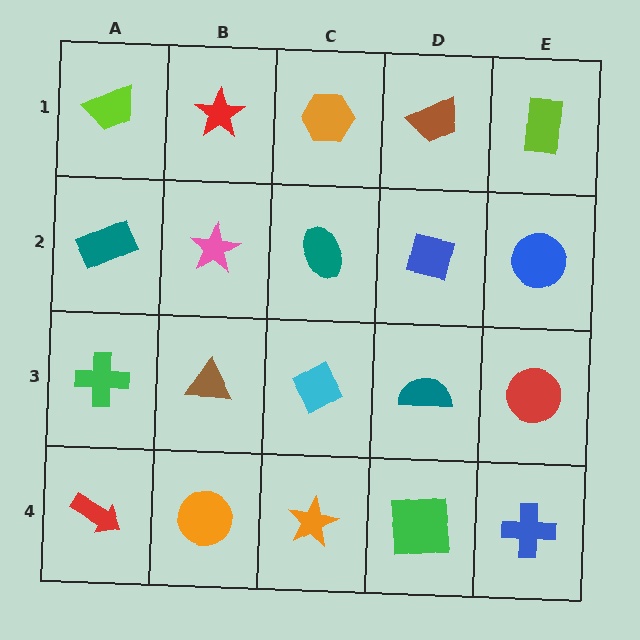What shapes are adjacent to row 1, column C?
A teal ellipse (row 2, column C), a red star (row 1, column B), a brown trapezoid (row 1, column D).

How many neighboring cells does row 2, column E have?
3.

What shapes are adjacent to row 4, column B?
A brown triangle (row 3, column B), a red arrow (row 4, column A), an orange star (row 4, column C).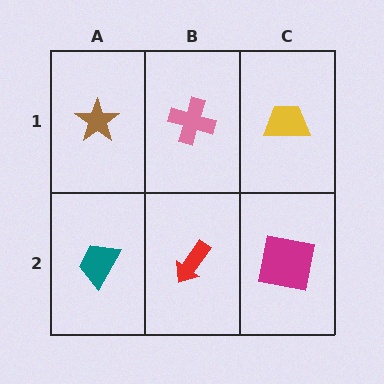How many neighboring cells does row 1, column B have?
3.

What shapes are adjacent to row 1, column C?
A magenta square (row 2, column C), a pink cross (row 1, column B).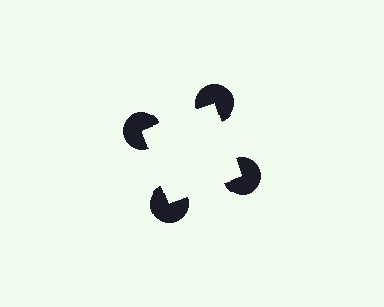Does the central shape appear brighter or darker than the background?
It typically appears slightly brighter than the background, even though no actual brightness change is drawn.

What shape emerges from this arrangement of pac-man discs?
An illusory square — its edges are inferred from the aligned wedge cuts in the pac-man discs, not physically drawn.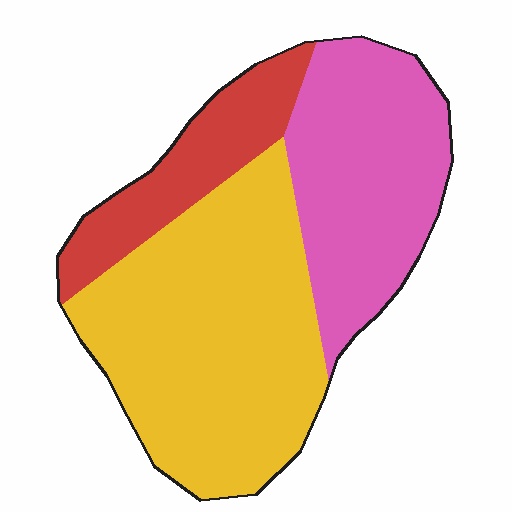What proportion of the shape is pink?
Pink covers around 35% of the shape.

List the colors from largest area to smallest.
From largest to smallest: yellow, pink, red.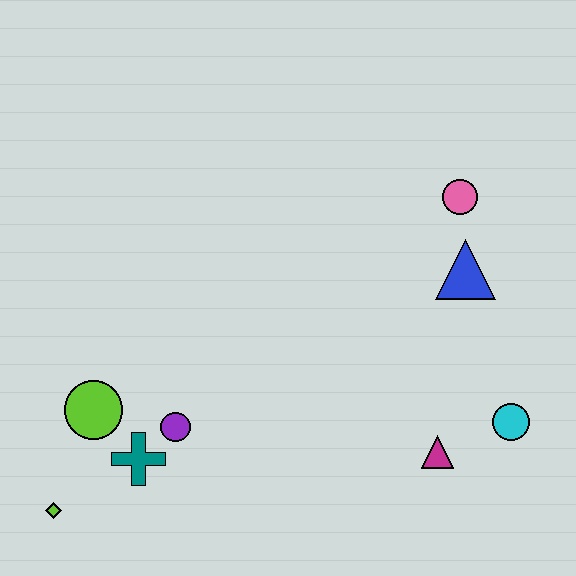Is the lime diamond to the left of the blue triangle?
Yes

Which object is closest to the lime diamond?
The teal cross is closest to the lime diamond.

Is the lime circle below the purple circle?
No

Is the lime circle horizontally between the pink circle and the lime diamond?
Yes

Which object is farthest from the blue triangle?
The lime diamond is farthest from the blue triangle.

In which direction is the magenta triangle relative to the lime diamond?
The magenta triangle is to the right of the lime diamond.